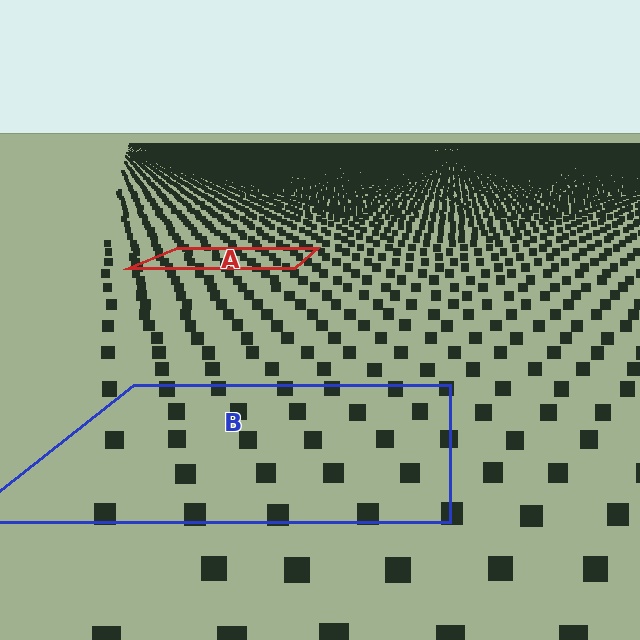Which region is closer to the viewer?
Region B is closer. The texture elements there are larger and more spread out.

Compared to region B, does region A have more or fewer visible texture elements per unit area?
Region A has more texture elements per unit area — they are packed more densely because it is farther away.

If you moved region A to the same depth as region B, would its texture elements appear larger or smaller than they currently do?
They would appear larger. At a closer depth, the same texture elements are projected at a bigger on-screen size.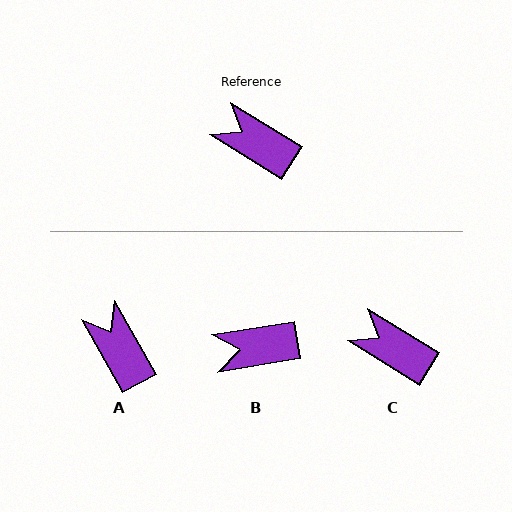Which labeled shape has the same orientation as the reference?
C.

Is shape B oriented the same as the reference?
No, it is off by about 41 degrees.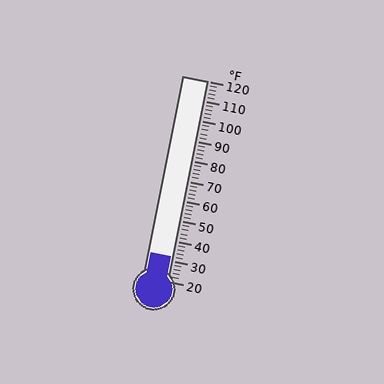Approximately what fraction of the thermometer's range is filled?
The thermometer is filled to approximately 10% of its range.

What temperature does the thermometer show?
The thermometer shows approximately 32°F.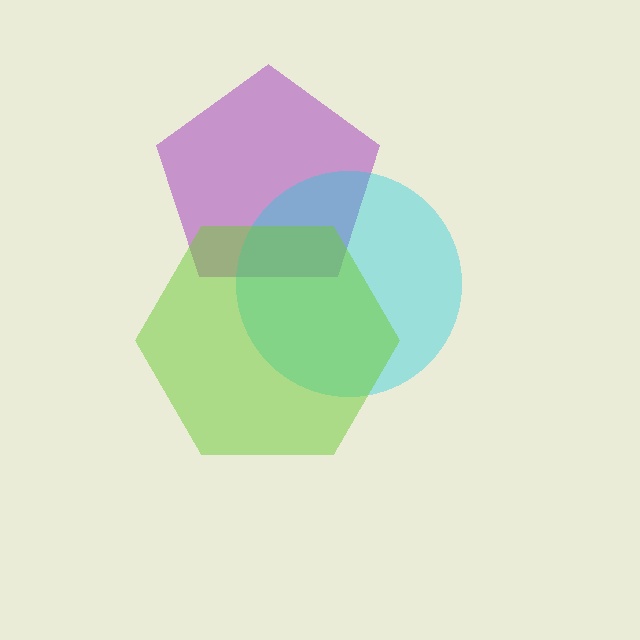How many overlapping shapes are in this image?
There are 3 overlapping shapes in the image.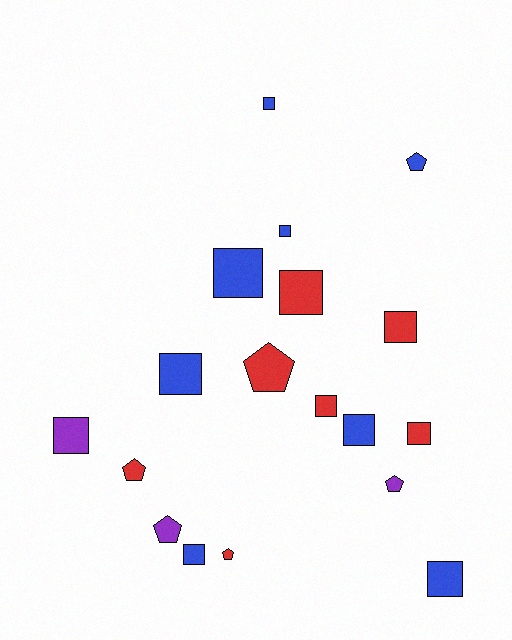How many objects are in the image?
There are 18 objects.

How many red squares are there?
There are 4 red squares.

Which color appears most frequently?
Blue, with 8 objects.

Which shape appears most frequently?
Square, with 12 objects.